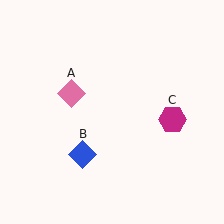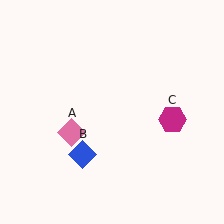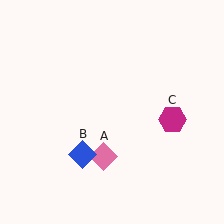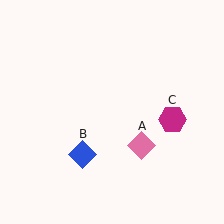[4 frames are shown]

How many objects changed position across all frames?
1 object changed position: pink diamond (object A).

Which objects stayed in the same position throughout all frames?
Blue diamond (object B) and magenta hexagon (object C) remained stationary.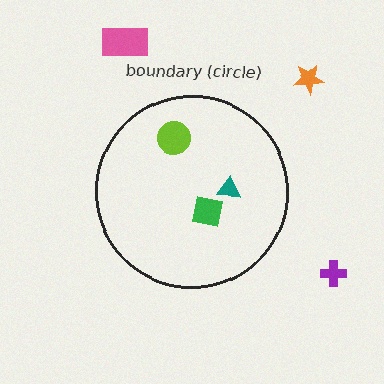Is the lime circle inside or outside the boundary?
Inside.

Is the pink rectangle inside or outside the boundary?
Outside.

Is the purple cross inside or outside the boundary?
Outside.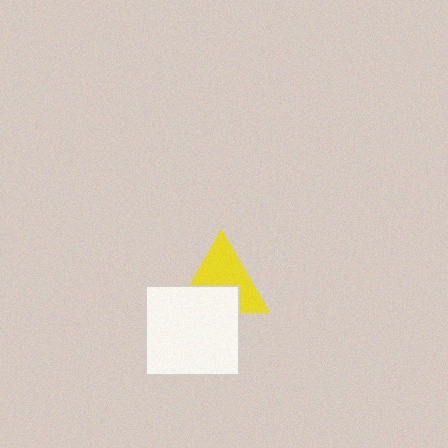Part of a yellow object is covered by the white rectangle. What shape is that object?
It is a triangle.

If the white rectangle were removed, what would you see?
You would see the complete yellow triangle.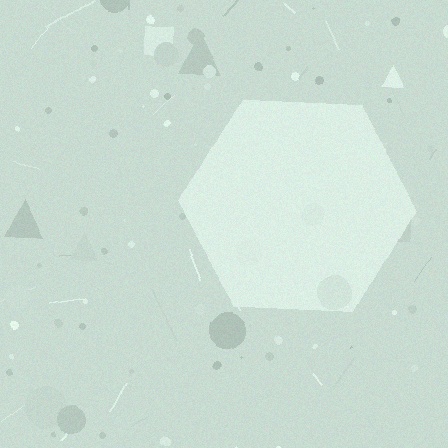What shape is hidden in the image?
A hexagon is hidden in the image.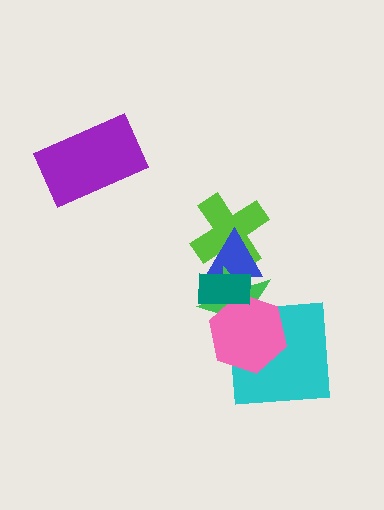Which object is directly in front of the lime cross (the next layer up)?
The blue triangle is directly in front of the lime cross.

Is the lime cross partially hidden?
Yes, it is partially covered by another shape.